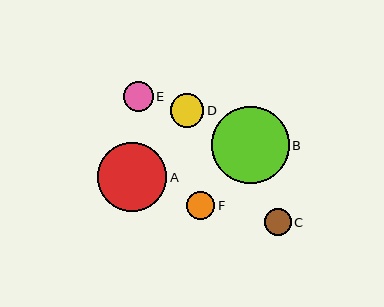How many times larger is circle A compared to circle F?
Circle A is approximately 2.4 times the size of circle F.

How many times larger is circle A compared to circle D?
Circle A is approximately 2.1 times the size of circle D.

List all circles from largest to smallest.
From largest to smallest: B, A, D, E, F, C.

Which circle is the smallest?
Circle C is the smallest with a size of approximately 27 pixels.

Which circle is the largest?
Circle B is the largest with a size of approximately 78 pixels.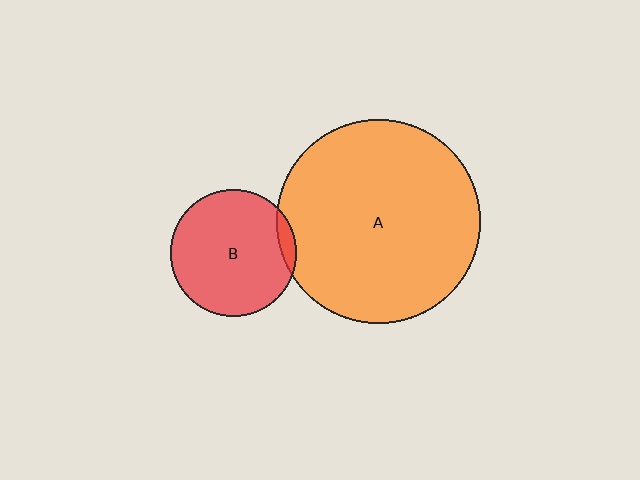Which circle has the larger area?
Circle A (orange).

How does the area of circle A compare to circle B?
Approximately 2.6 times.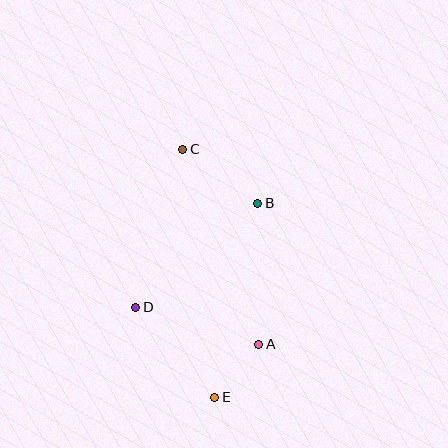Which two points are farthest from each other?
Points C and E are farthest from each other.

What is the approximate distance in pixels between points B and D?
The distance between B and D is approximately 160 pixels.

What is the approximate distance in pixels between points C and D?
The distance between C and D is approximately 165 pixels.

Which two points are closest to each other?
Points A and E are closest to each other.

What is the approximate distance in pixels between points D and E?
The distance between D and E is approximately 120 pixels.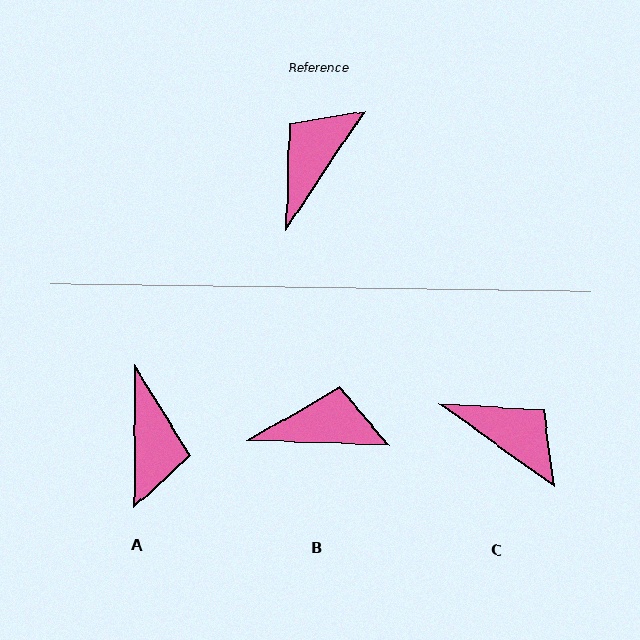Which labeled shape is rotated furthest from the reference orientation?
A, about 146 degrees away.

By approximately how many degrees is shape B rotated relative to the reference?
Approximately 58 degrees clockwise.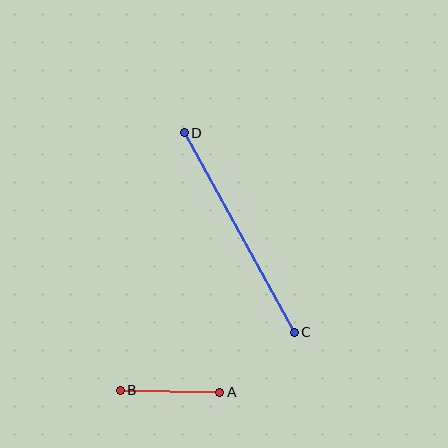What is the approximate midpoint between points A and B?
The midpoint is at approximately (170, 391) pixels.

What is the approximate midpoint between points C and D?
The midpoint is at approximately (239, 233) pixels.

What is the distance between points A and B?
The distance is approximately 100 pixels.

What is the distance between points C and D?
The distance is approximately 228 pixels.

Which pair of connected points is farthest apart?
Points C and D are farthest apart.